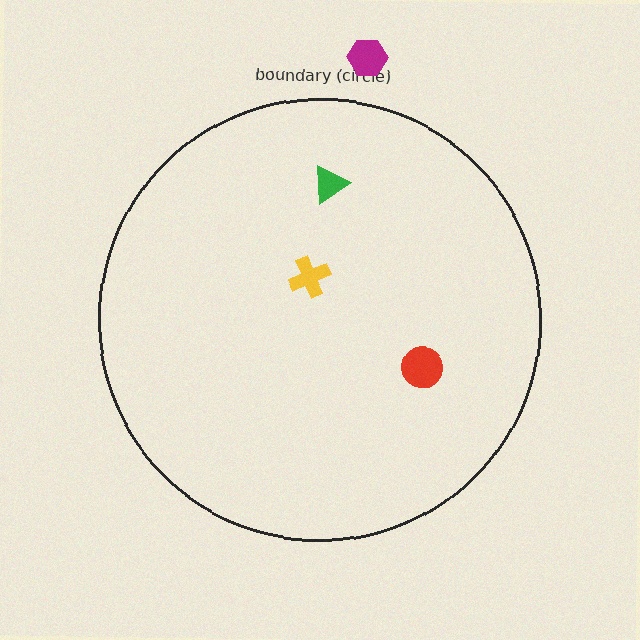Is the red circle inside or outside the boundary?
Inside.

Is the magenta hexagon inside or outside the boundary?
Outside.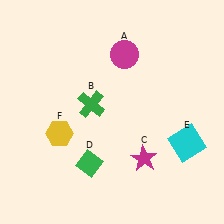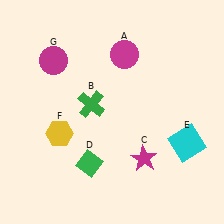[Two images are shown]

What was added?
A magenta circle (G) was added in Image 2.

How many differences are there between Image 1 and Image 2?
There is 1 difference between the two images.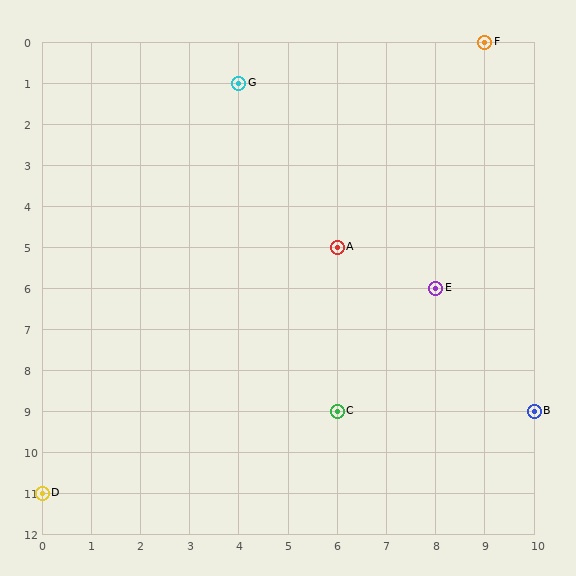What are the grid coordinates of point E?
Point E is at grid coordinates (8, 6).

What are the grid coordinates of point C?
Point C is at grid coordinates (6, 9).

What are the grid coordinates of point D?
Point D is at grid coordinates (0, 11).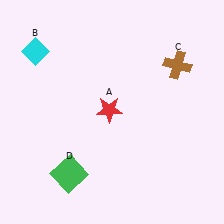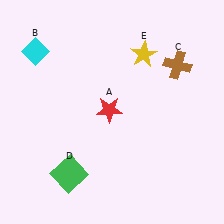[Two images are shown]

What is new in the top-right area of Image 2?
A yellow star (E) was added in the top-right area of Image 2.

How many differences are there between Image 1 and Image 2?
There is 1 difference between the two images.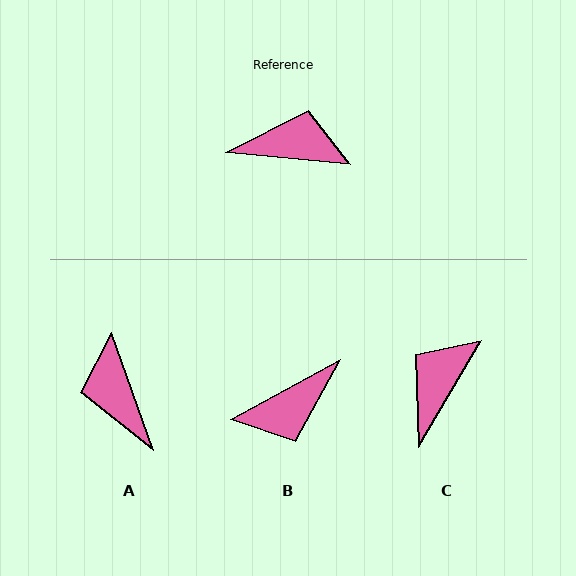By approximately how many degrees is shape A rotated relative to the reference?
Approximately 115 degrees counter-clockwise.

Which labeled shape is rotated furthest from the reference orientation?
B, about 146 degrees away.